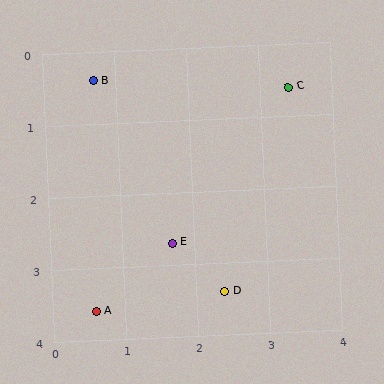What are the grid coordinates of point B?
Point B is at approximately (0.7, 0.4).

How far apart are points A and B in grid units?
Points A and B are about 3.2 grid units apart.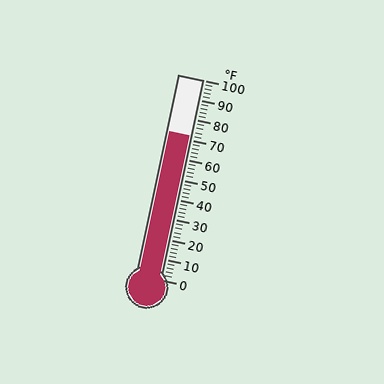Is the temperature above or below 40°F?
The temperature is above 40°F.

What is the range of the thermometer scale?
The thermometer scale ranges from 0°F to 100°F.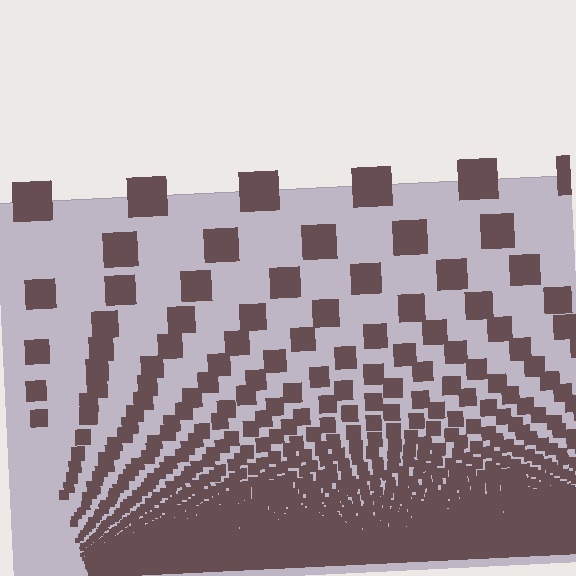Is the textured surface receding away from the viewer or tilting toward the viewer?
The surface appears to tilt toward the viewer. Texture elements get larger and sparser toward the top.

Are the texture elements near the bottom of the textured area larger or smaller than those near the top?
Smaller. The gradient is inverted — elements near the bottom are smaller and denser.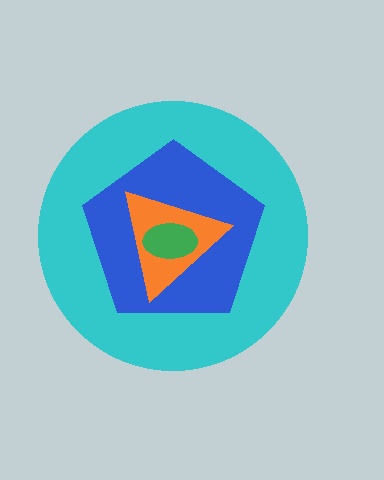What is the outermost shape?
The cyan circle.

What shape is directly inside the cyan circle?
The blue pentagon.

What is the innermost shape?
The green ellipse.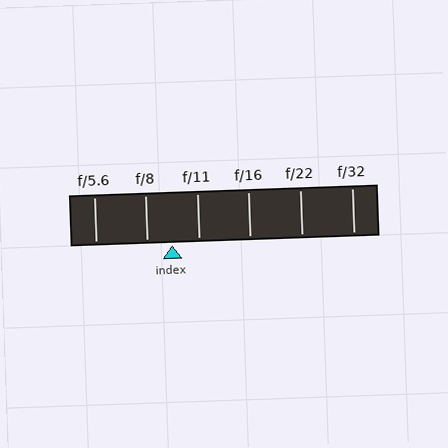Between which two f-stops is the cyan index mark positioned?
The index mark is between f/8 and f/11.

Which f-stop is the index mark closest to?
The index mark is closest to f/8.